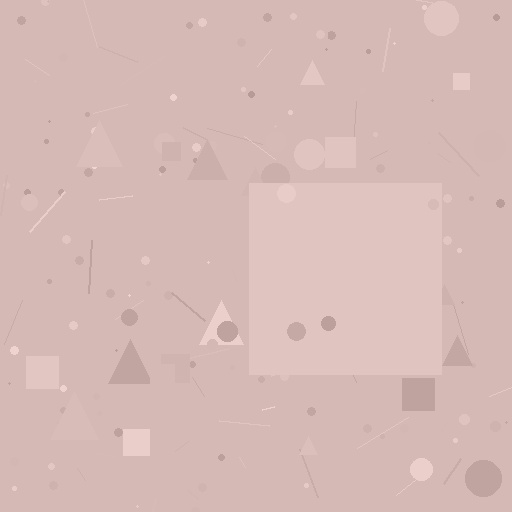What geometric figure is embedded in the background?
A square is embedded in the background.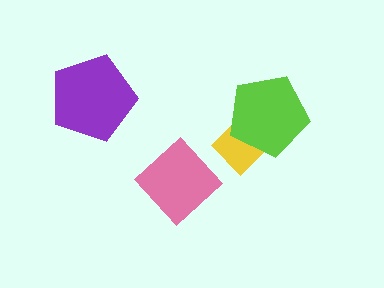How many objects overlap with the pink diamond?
0 objects overlap with the pink diamond.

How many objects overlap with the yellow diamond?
1 object overlaps with the yellow diamond.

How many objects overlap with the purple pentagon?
0 objects overlap with the purple pentagon.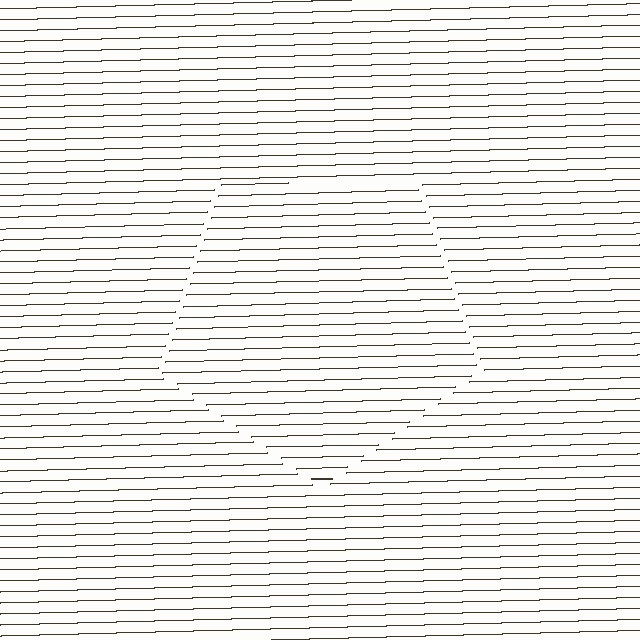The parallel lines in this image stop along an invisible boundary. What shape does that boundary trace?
An illusory pentagon. The interior of the shape contains the same grating, shifted by half a period — the contour is defined by the phase discontinuity where line-ends from the inner and outer gratings abut.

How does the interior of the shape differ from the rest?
The interior of the shape contains the same grating, shifted by half a period — the contour is defined by the phase discontinuity where line-ends from the inner and outer gratings abut.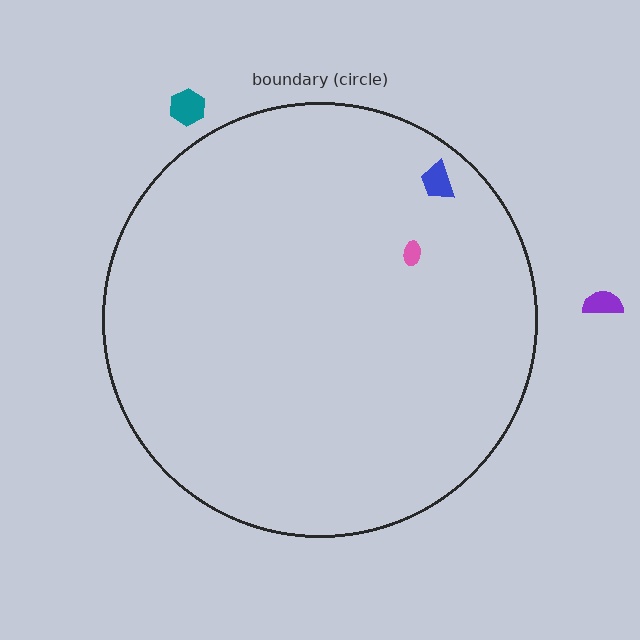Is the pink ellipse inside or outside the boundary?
Inside.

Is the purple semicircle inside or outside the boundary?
Outside.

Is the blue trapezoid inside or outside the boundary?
Inside.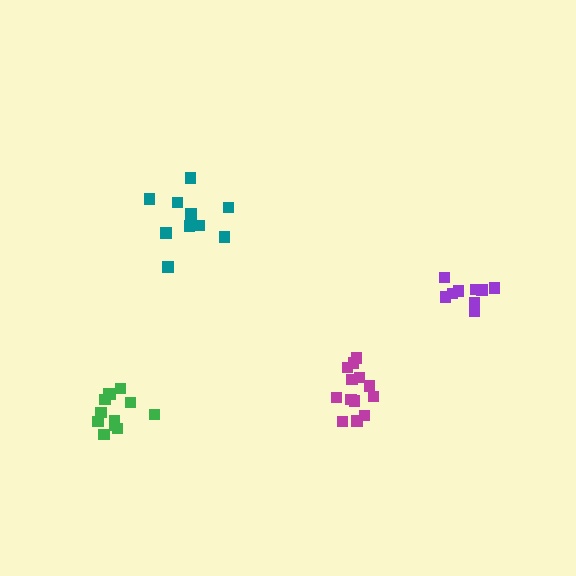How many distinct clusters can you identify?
There are 4 distinct clusters.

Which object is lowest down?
The green cluster is bottommost.